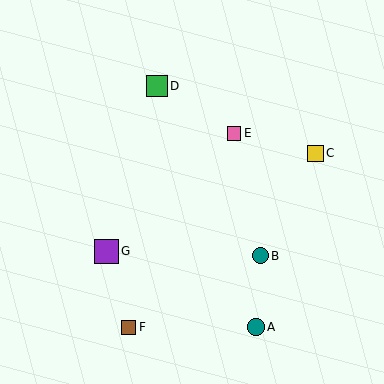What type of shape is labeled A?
Shape A is a teal circle.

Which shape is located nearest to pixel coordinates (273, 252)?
The teal circle (labeled B) at (260, 256) is nearest to that location.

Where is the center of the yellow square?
The center of the yellow square is at (315, 153).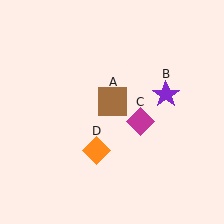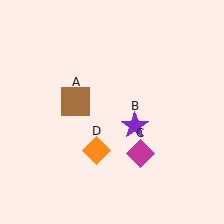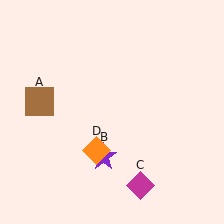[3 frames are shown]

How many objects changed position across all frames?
3 objects changed position: brown square (object A), purple star (object B), magenta diamond (object C).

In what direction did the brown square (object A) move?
The brown square (object A) moved left.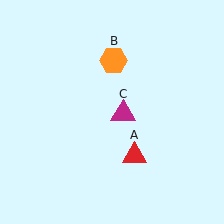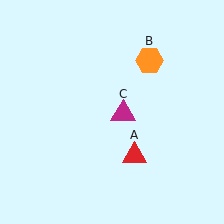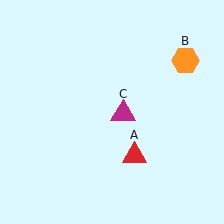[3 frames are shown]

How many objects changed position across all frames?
1 object changed position: orange hexagon (object B).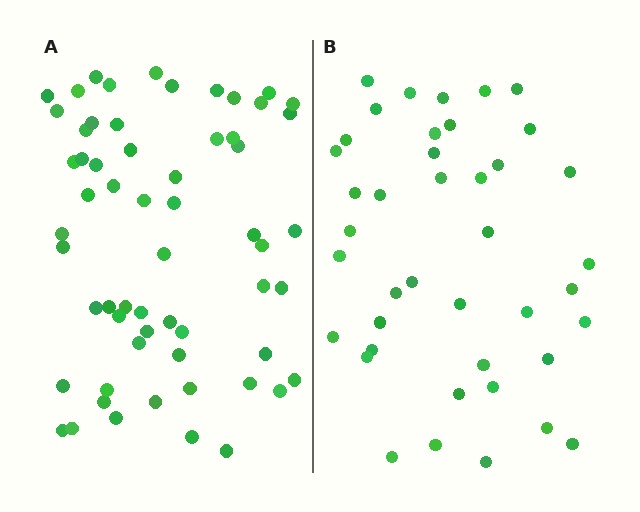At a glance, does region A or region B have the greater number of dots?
Region A (the left region) has more dots.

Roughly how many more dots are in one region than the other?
Region A has approximately 20 more dots than region B.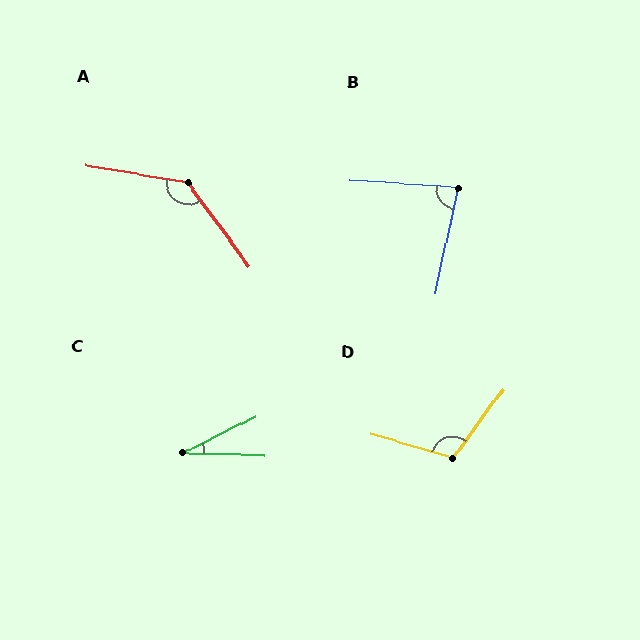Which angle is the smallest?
C, at approximately 28 degrees.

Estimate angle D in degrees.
Approximately 111 degrees.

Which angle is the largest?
A, at approximately 136 degrees.